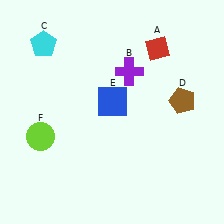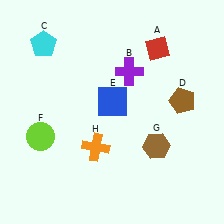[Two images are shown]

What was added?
A brown hexagon (G), an orange cross (H) were added in Image 2.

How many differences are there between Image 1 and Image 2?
There are 2 differences between the two images.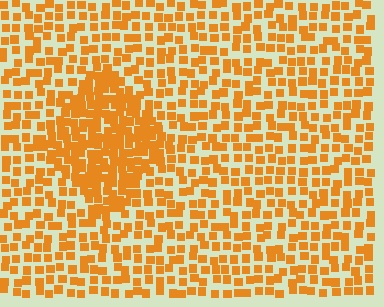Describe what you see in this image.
The image contains small orange elements arranged at two different densities. A diamond-shaped region is visible where the elements are more densely packed than the surrounding area.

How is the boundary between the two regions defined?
The boundary is defined by a change in element density (approximately 2.0x ratio). All elements are the same color, size, and shape.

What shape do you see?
I see a diamond.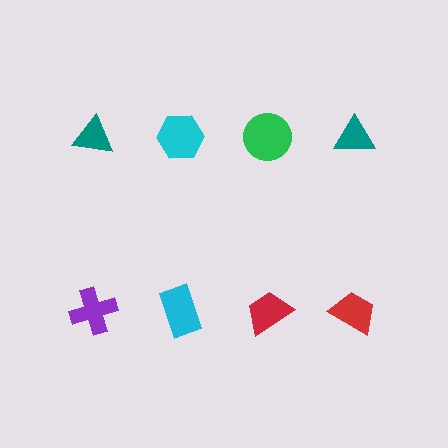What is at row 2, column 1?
A purple cross.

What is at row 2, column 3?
A red trapezoid.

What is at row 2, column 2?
A cyan rectangle.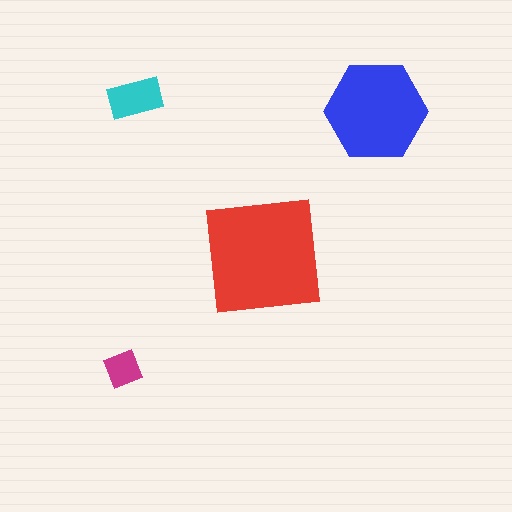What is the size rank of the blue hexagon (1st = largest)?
2nd.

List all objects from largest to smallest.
The red square, the blue hexagon, the cyan rectangle, the magenta diamond.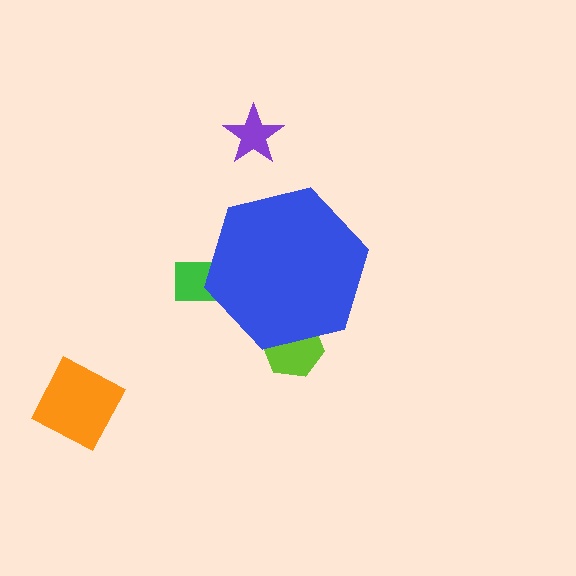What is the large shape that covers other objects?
A blue hexagon.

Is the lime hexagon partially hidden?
Yes, the lime hexagon is partially hidden behind the blue hexagon.